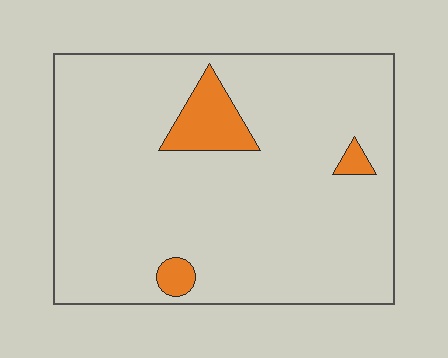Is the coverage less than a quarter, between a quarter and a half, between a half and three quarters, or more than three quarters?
Less than a quarter.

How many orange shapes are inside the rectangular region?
3.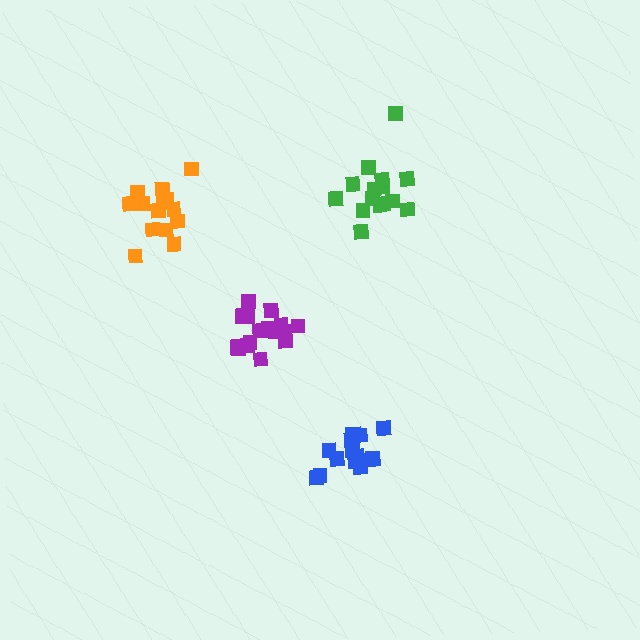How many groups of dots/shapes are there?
There are 4 groups.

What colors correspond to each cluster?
The clusters are colored: blue, purple, green, orange.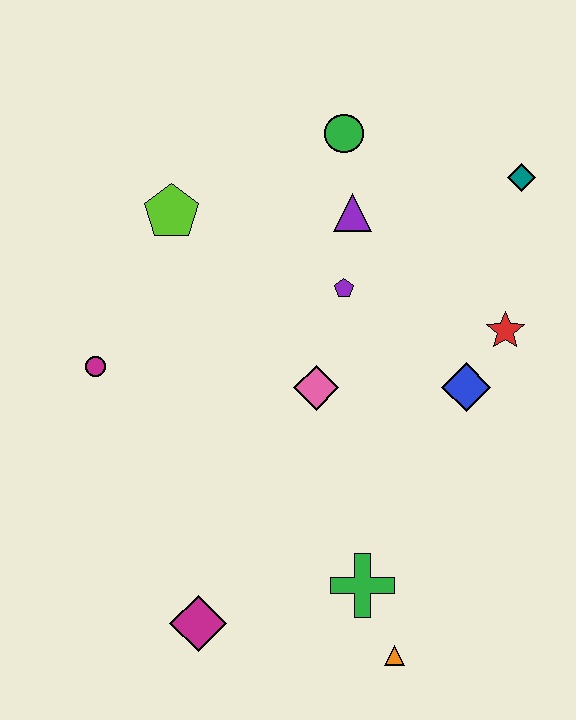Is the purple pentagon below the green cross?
No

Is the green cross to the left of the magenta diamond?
No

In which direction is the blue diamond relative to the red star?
The blue diamond is below the red star.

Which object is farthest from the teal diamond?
The magenta diamond is farthest from the teal diamond.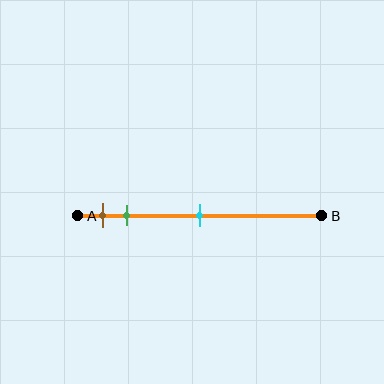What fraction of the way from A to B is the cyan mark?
The cyan mark is approximately 50% (0.5) of the way from A to B.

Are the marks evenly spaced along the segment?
No, the marks are not evenly spaced.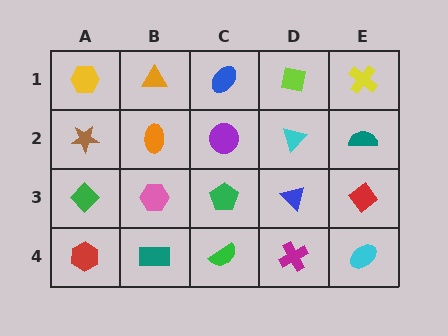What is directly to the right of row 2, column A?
An orange ellipse.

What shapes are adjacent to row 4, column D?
A blue triangle (row 3, column D), a green semicircle (row 4, column C), a cyan ellipse (row 4, column E).